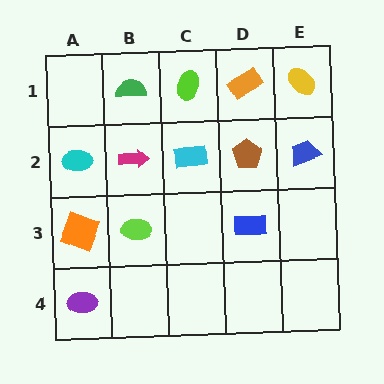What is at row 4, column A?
A purple ellipse.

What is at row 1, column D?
An orange rectangle.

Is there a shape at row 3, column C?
No, that cell is empty.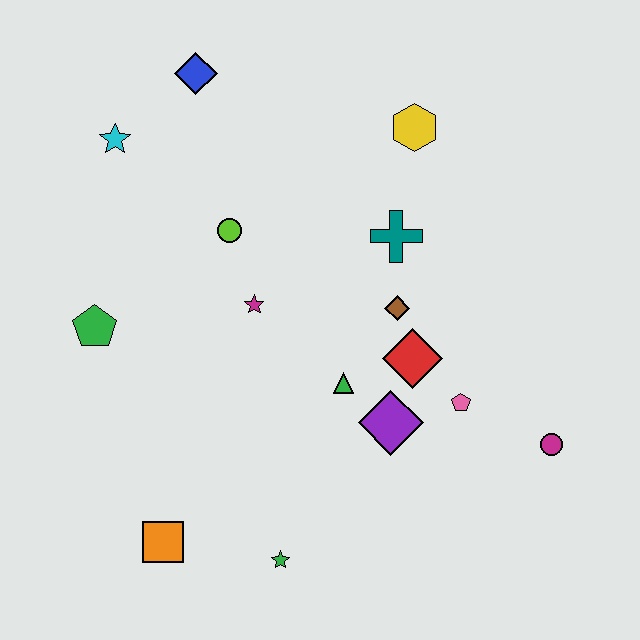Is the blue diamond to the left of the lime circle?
Yes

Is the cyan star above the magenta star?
Yes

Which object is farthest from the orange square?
The yellow hexagon is farthest from the orange square.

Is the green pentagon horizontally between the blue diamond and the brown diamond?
No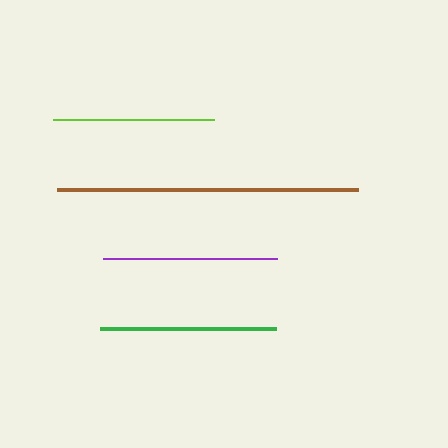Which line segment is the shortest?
The lime line is the shortest at approximately 161 pixels.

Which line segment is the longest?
The brown line is the longest at approximately 301 pixels.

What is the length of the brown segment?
The brown segment is approximately 301 pixels long.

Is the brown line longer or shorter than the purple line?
The brown line is longer than the purple line.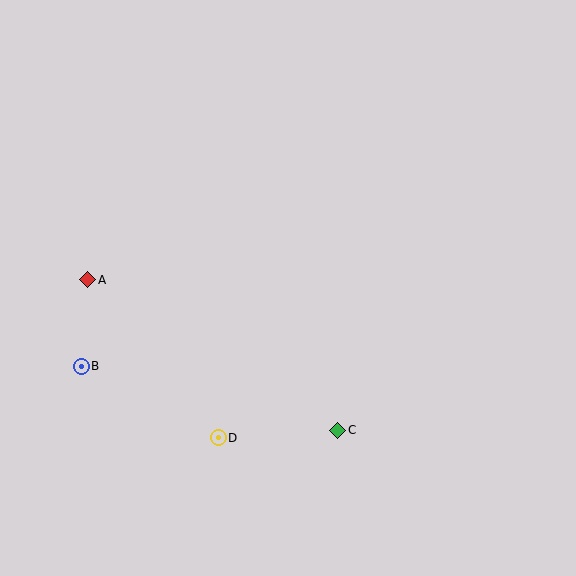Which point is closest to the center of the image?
Point C at (338, 430) is closest to the center.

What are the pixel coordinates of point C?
Point C is at (338, 430).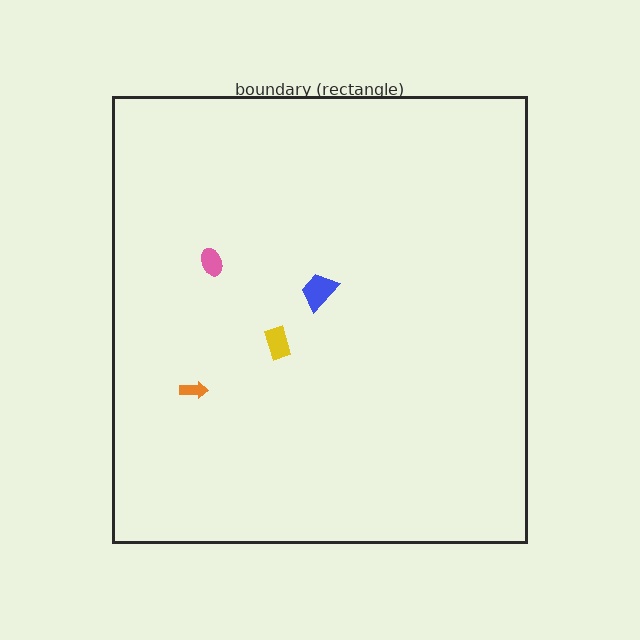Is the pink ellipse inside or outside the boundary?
Inside.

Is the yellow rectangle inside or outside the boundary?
Inside.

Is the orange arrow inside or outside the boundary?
Inside.